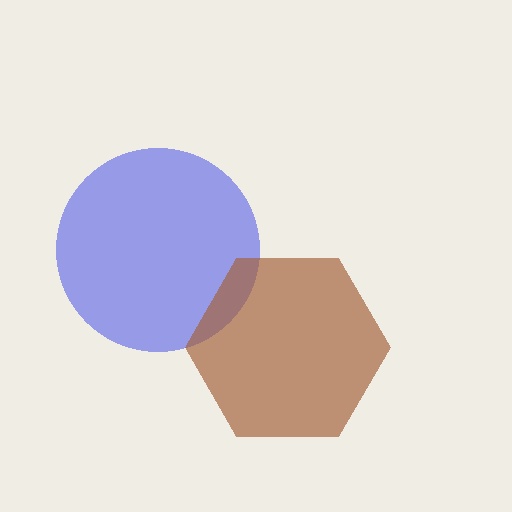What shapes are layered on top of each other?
The layered shapes are: a blue circle, a brown hexagon.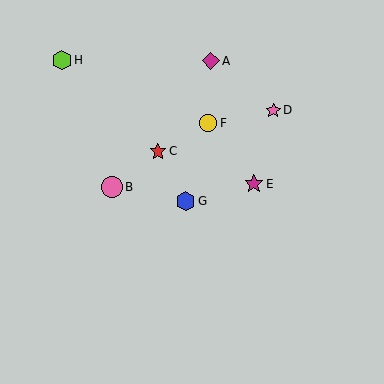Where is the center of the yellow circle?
The center of the yellow circle is at (208, 123).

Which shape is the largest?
The pink circle (labeled B) is the largest.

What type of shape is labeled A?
Shape A is a magenta diamond.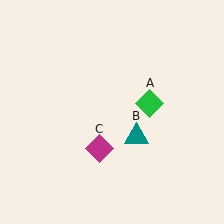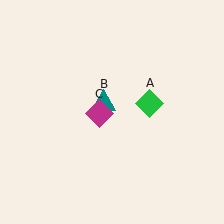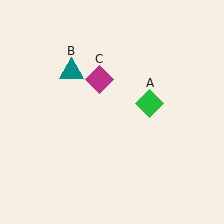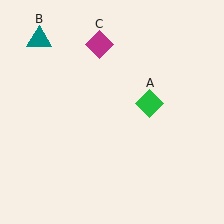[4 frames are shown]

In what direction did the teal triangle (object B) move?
The teal triangle (object B) moved up and to the left.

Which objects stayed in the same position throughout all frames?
Green diamond (object A) remained stationary.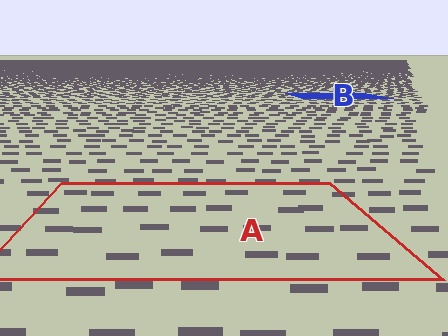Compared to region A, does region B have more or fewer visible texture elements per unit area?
Region B has more texture elements per unit area — they are packed more densely because it is farther away.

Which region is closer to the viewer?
Region A is closer. The texture elements there are larger and more spread out.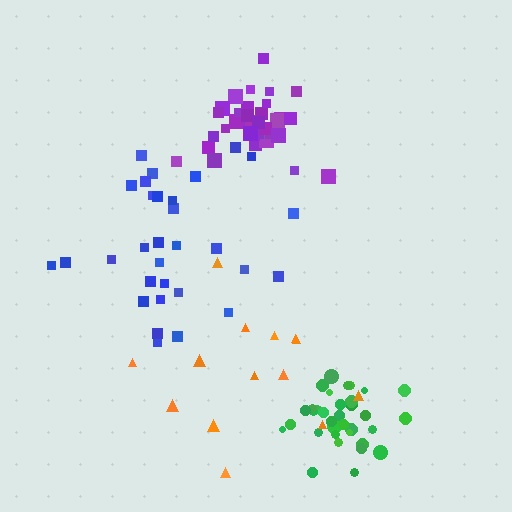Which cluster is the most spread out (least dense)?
Orange.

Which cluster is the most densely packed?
Green.